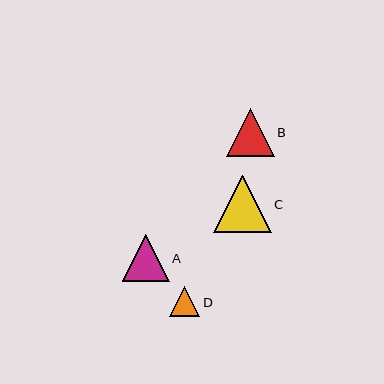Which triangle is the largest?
Triangle C is the largest with a size of approximately 58 pixels.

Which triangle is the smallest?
Triangle D is the smallest with a size of approximately 30 pixels.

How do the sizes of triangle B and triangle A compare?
Triangle B and triangle A are approximately the same size.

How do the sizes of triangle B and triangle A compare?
Triangle B and triangle A are approximately the same size.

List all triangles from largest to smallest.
From largest to smallest: C, B, A, D.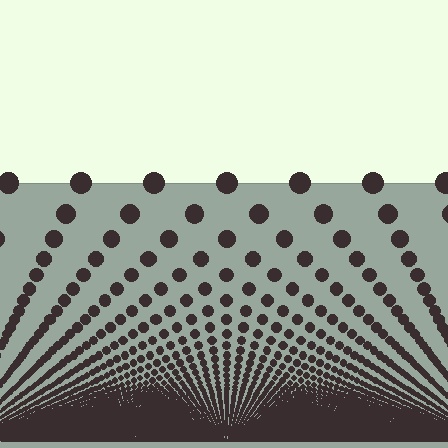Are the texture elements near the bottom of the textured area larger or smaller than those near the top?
Smaller. The gradient is inverted — elements near the bottom are smaller and denser.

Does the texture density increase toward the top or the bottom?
Density increases toward the bottom.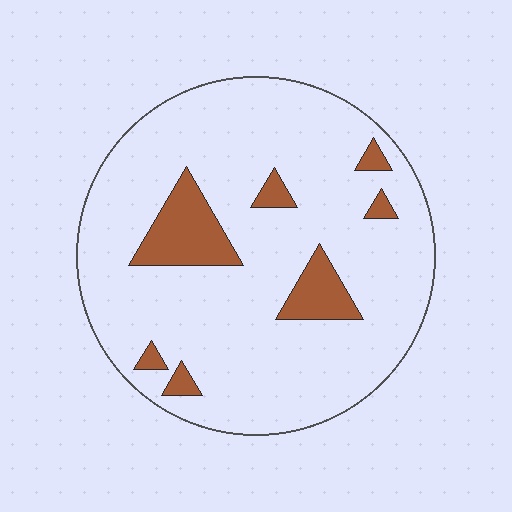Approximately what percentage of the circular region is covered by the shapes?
Approximately 15%.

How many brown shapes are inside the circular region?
7.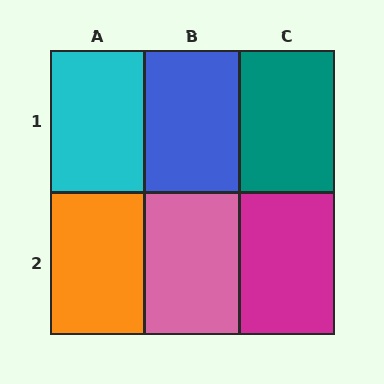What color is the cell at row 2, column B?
Pink.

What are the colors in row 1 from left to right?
Cyan, blue, teal.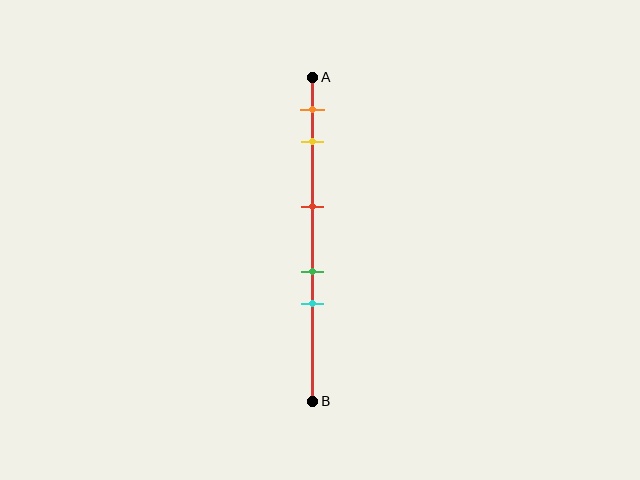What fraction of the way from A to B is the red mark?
The red mark is approximately 40% (0.4) of the way from A to B.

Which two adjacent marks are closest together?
The green and cyan marks are the closest adjacent pair.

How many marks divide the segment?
There are 5 marks dividing the segment.